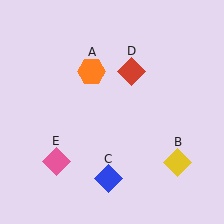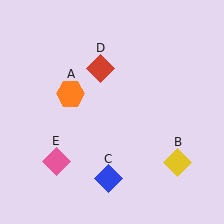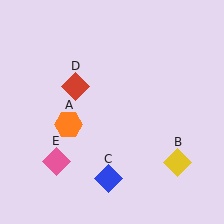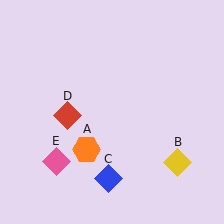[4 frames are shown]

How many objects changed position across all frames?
2 objects changed position: orange hexagon (object A), red diamond (object D).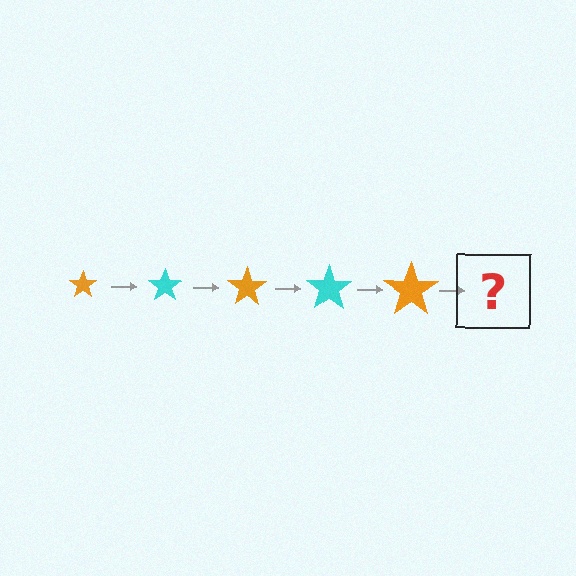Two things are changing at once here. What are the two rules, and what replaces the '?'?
The two rules are that the star grows larger each step and the color cycles through orange and cyan. The '?' should be a cyan star, larger than the previous one.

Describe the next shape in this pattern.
It should be a cyan star, larger than the previous one.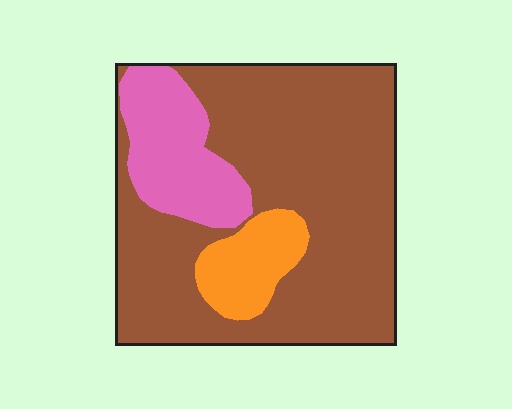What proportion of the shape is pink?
Pink covers around 15% of the shape.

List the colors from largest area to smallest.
From largest to smallest: brown, pink, orange.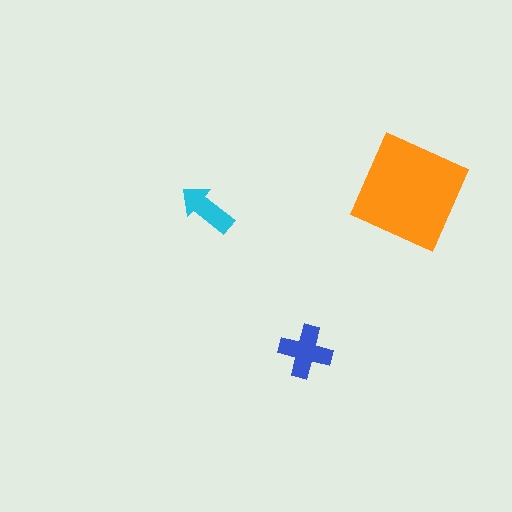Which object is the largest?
The orange square.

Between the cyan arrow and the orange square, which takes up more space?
The orange square.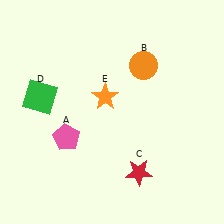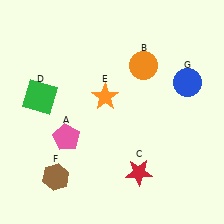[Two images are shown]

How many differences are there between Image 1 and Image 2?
There are 2 differences between the two images.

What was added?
A brown hexagon (F), a blue circle (G) were added in Image 2.